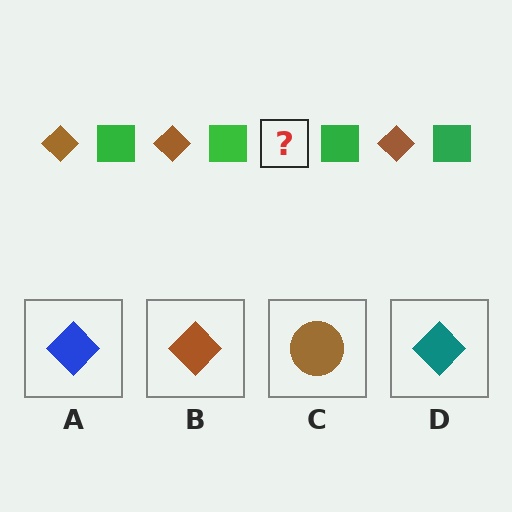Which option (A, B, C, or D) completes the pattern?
B.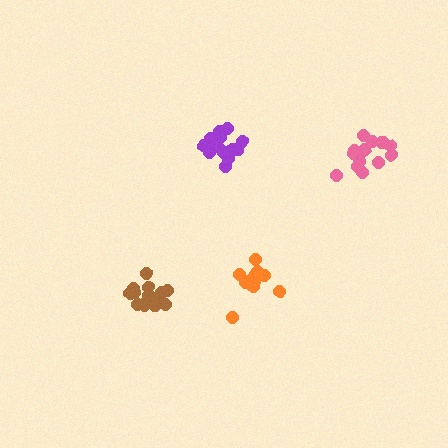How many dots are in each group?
Group 1: 11 dots, Group 2: 15 dots, Group 3: 16 dots, Group 4: 17 dots (59 total).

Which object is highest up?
The purple cluster is topmost.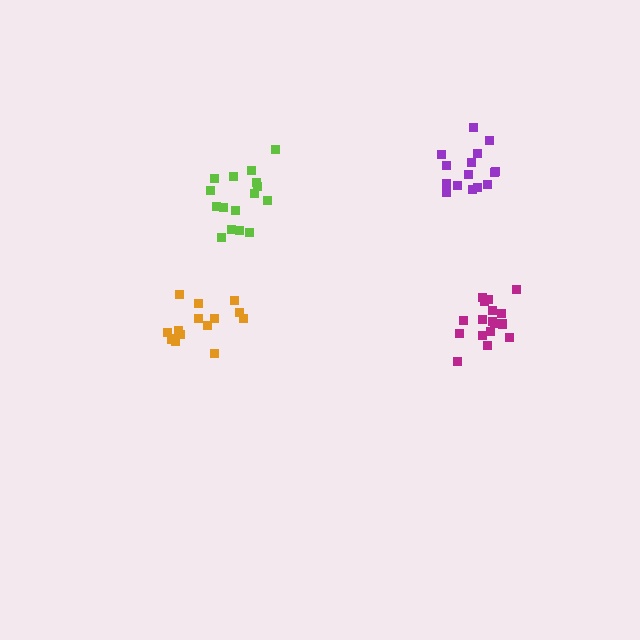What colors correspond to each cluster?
The clusters are colored: lime, orange, purple, magenta.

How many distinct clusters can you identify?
There are 4 distinct clusters.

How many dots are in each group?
Group 1: 16 dots, Group 2: 15 dots, Group 3: 15 dots, Group 4: 17 dots (63 total).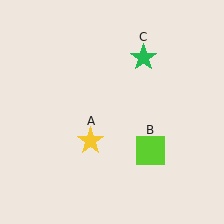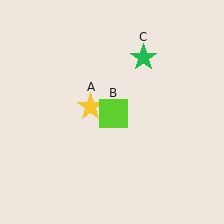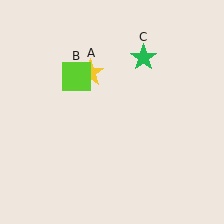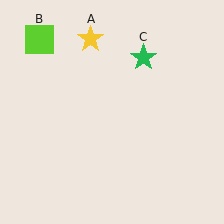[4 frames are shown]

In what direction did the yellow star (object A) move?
The yellow star (object A) moved up.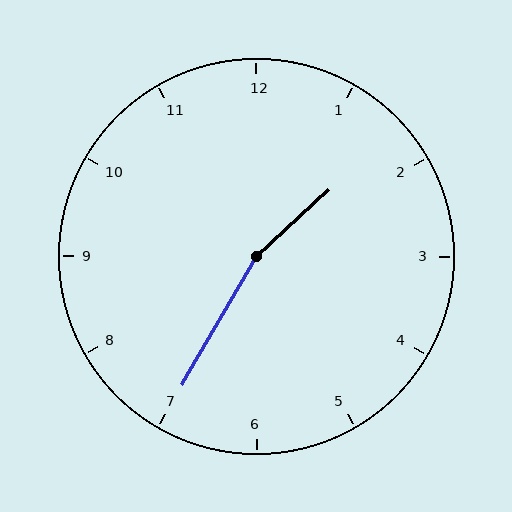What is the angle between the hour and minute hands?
Approximately 162 degrees.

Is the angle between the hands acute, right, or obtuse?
It is obtuse.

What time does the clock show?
1:35.